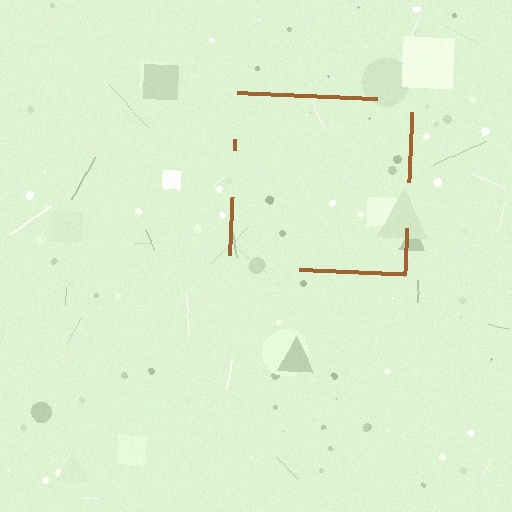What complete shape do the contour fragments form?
The contour fragments form a square.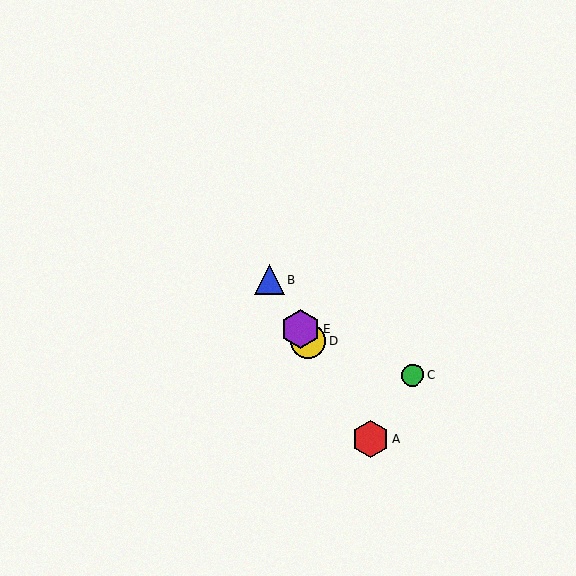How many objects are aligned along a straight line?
4 objects (A, B, D, E) are aligned along a straight line.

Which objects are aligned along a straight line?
Objects A, B, D, E are aligned along a straight line.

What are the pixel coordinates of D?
Object D is at (308, 341).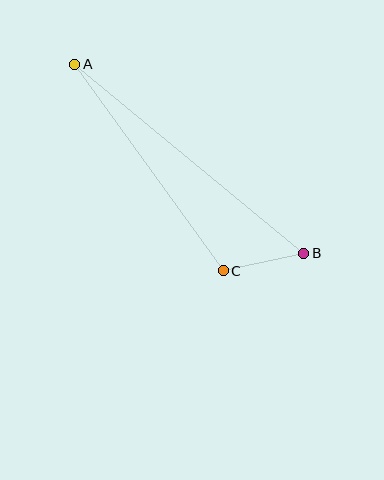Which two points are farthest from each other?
Points A and B are farthest from each other.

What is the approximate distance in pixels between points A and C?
The distance between A and C is approximately 254 pixels.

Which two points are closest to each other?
Points B and C are closest to each other.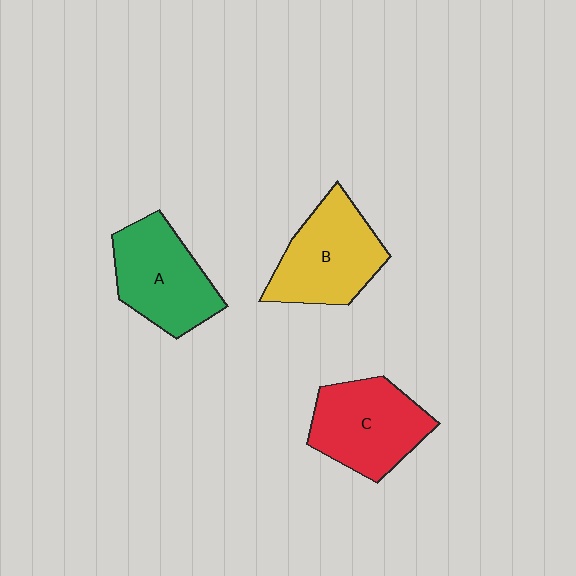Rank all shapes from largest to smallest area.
From largest to smallest: B (yellow), C (red), A (green).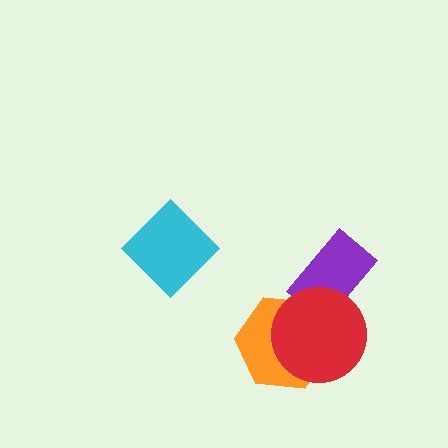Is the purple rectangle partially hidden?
Yes, it is partially covered by another shape.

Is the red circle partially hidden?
No, no other shape covers it.